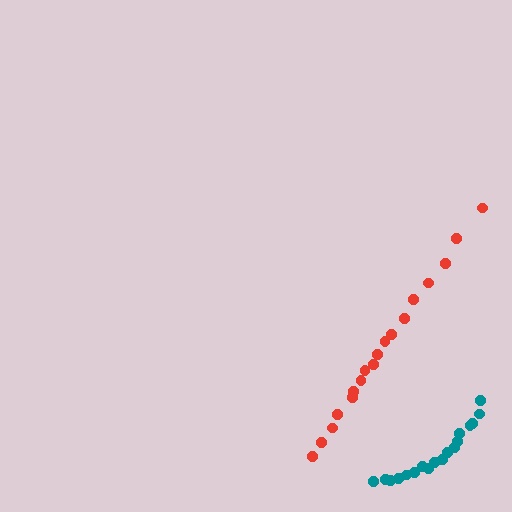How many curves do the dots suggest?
There are 2 distinct paths.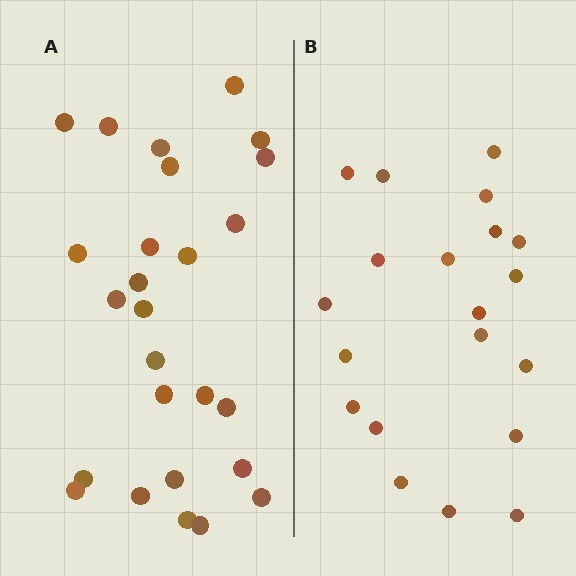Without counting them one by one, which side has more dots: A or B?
Region A (the left region) has more dots.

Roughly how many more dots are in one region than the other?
Region A has about 6 more dots than region B.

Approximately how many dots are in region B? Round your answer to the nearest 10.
About 20 dots.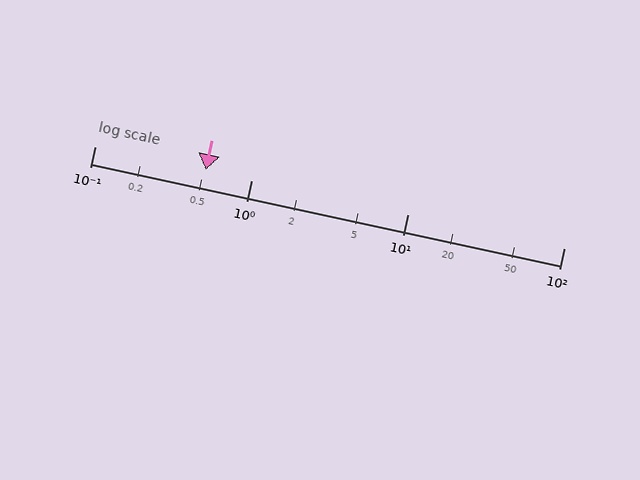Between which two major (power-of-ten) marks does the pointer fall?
The pointer is between 0.1 and 1.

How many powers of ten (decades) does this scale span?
The scale spans 3 decades, from 0.1 to 100.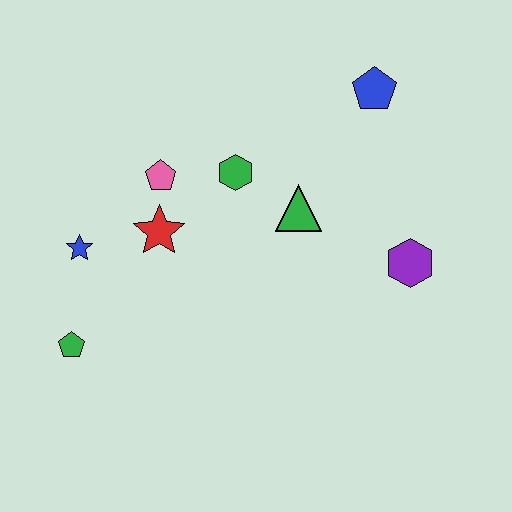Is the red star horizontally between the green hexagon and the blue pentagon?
No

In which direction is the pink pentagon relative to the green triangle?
The pink pentagon is to the left of the green triangle.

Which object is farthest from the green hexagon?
The green pentagon is farthest from the green hexagon.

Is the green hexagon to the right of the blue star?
Yes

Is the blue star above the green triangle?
No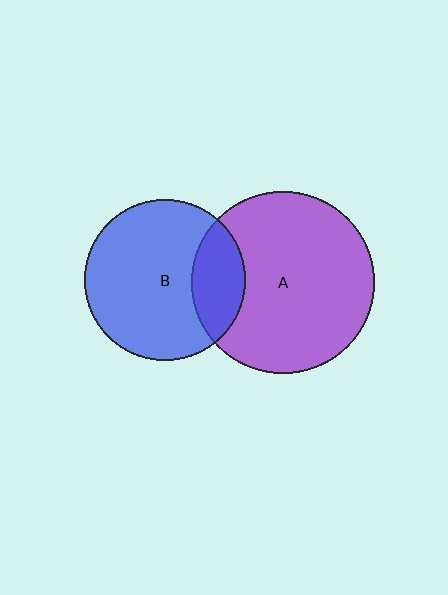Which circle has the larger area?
Circle A (purple).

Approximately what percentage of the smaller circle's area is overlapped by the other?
Approximately 25%.